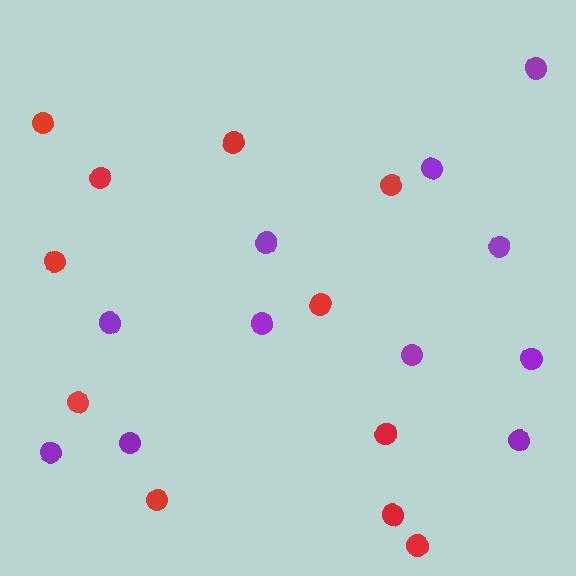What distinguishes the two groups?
There are 2 groups: one group of red circles (11) and one group of purple circles (11).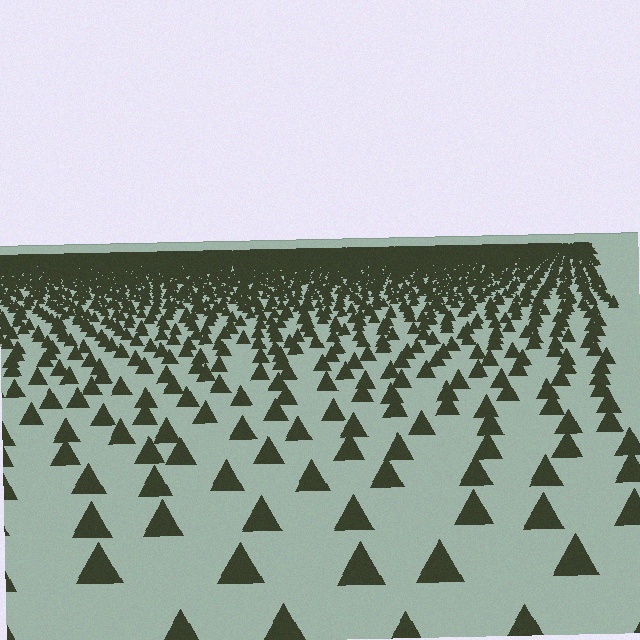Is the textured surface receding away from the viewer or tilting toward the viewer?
The surface is receding away from the viewer. Texture elements get smaller and denser toward the top.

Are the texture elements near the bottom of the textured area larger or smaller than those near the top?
Larger. Near the bottom, elements are closer to the viewer and appear at a bigger on-screen size.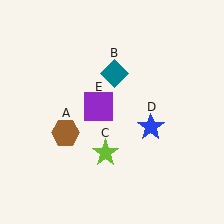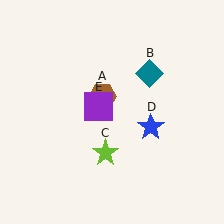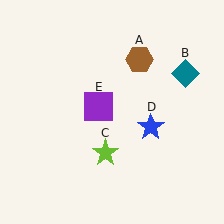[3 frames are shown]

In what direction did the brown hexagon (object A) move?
The brown hexagon (object A) moved up and to the right.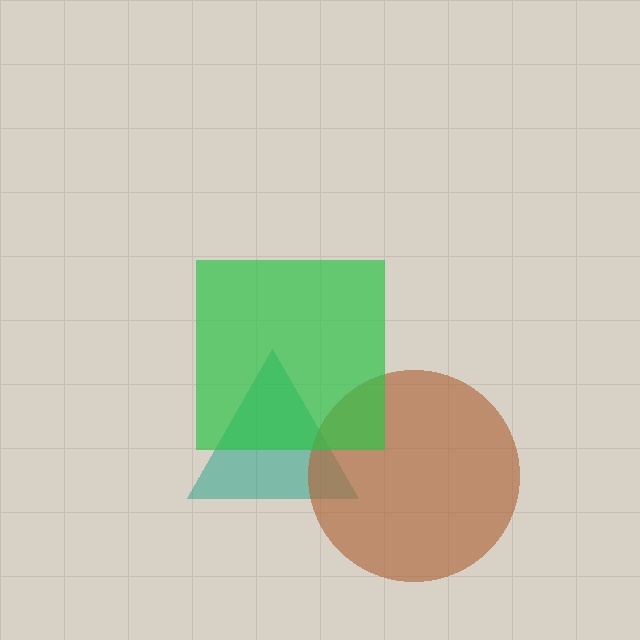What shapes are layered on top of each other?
The layered shapes are: a teal triangle, a brown circle, a green square.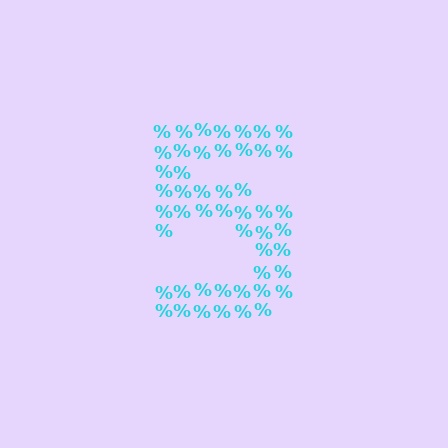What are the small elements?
The small elements are percent signs.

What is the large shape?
The large shape is the digit 5.